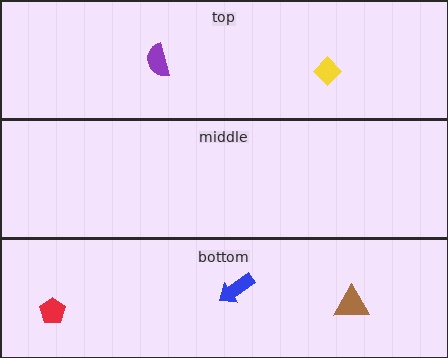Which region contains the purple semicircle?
The top region.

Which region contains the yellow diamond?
The top region.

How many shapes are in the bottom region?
3.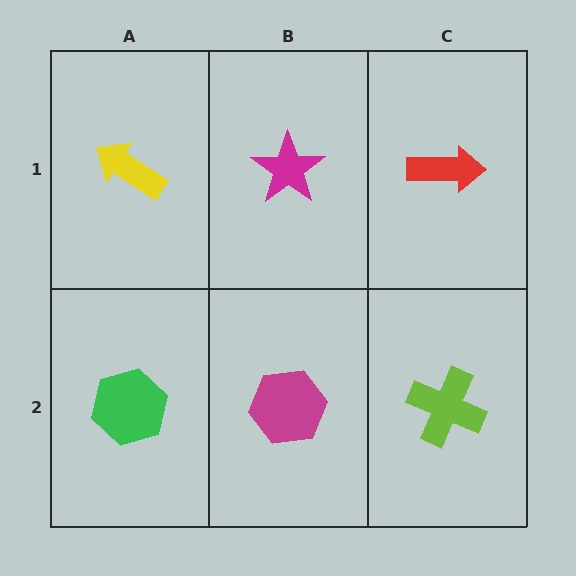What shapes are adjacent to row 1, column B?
A magenta hexagon (row 2, column B), a yellow arrow (row 1, column A), a red arrow (row 1, column C).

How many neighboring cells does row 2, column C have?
2.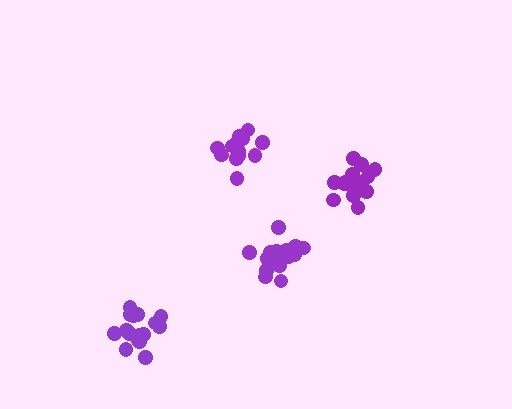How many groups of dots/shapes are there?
There are 4 groups.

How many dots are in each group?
Group 1: 17 dots, Group 2: 14 dots, Group 3: 16 dots, Group 4: 17 dots (64 total).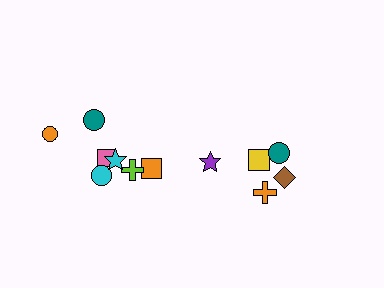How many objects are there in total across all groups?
There are 12 objects.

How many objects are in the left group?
There are 7 objects.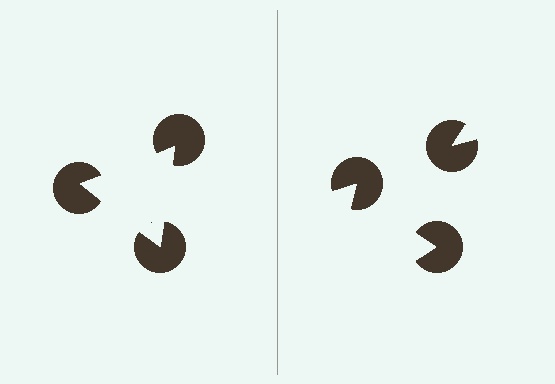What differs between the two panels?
The pac-man discs are positioned identically on both sides; only the wedge orientations differ. On the left they align to a triangle; on the right they are misaligned.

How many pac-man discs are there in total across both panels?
6 — 3 on each side.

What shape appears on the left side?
An illusory triangle.